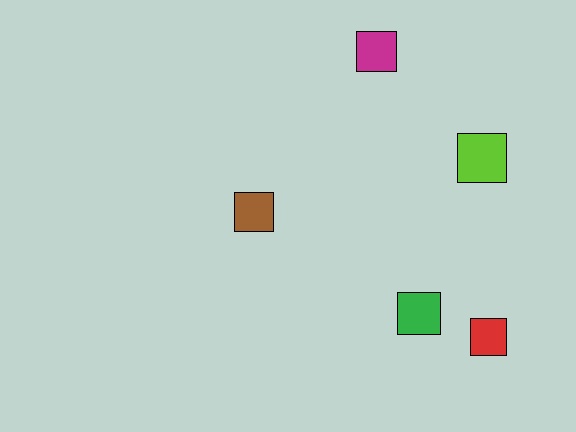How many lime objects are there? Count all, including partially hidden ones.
There is 1 lime object.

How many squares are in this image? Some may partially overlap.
There are 5 squares.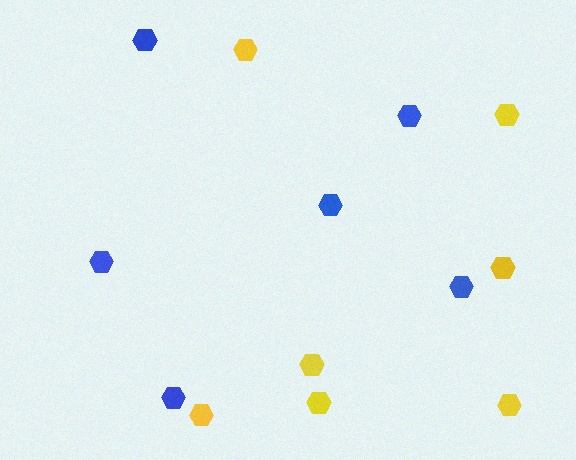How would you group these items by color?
There are 2 groups: one group of yellow hexagons (7) and one group of blue hexagons (6).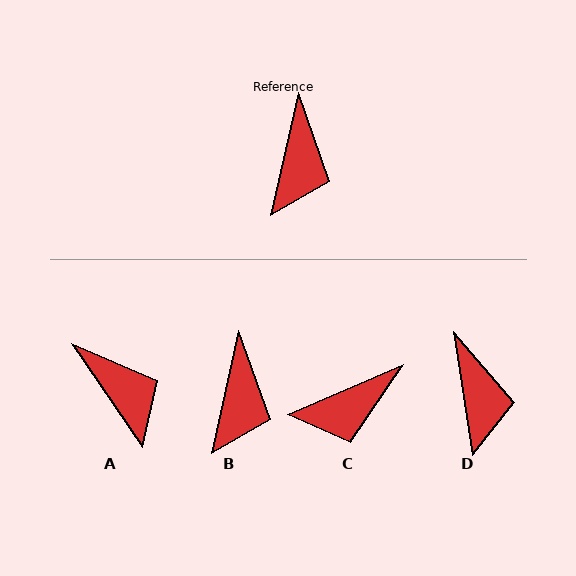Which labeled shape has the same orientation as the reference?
B.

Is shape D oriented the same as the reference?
No, it is off by about 21 degrees.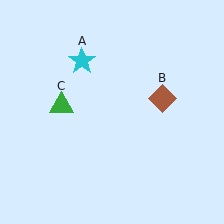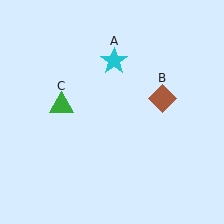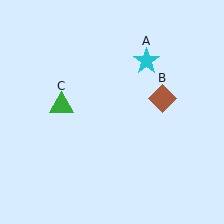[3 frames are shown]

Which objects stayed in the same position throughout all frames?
Brown diamond (object B) and green triangle (object C) remained stationary.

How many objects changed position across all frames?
1 object changed position: cyan star (object A).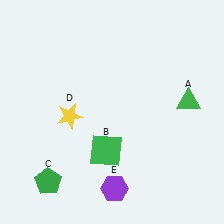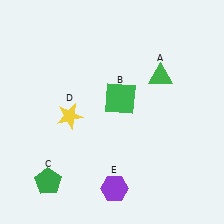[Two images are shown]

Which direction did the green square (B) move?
The green square (B) moved up.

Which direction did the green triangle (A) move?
The green triangle (A) moved left.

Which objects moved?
The objects that moved are: the green triangle (A), the green square (B).